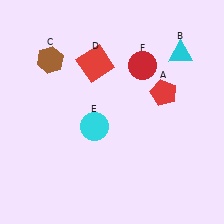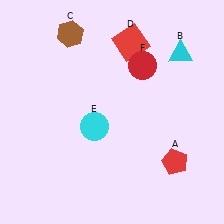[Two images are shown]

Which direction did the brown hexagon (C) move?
The brown hexagon (C) moved up.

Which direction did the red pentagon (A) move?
The red pentagon (A) moved down.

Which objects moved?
The objects that moved are: the red pentagon (A), the brown hexagon (C), the red square (D).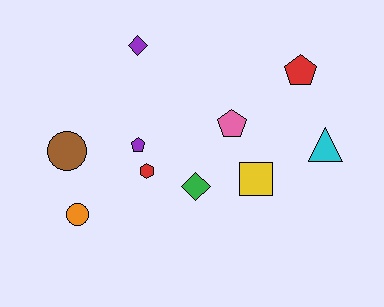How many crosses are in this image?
There are no crosses.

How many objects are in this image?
There are 10 objects.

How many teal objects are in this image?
There are no teal objects.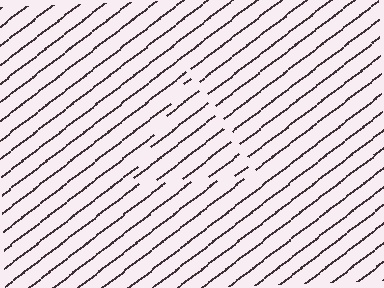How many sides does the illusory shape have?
3 sides — the line-ends trace a triangle.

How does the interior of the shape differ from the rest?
The interior of the shape contains the same grating, shifted by half a period — the contour is defined by the phase discontinuity where line-ends from the inner and outer gratings abut.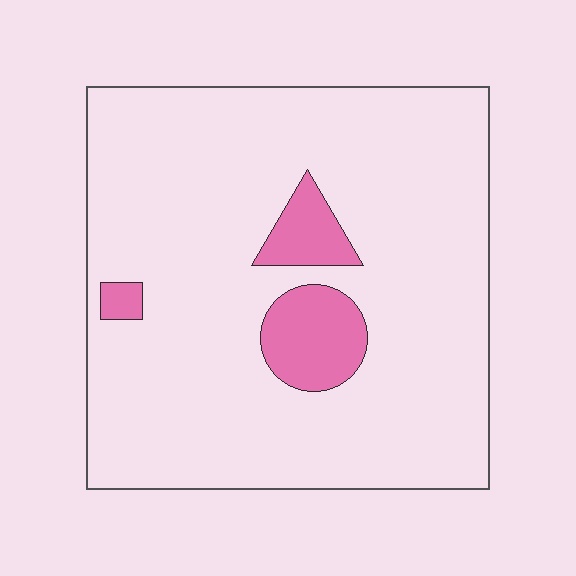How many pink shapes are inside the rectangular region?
3.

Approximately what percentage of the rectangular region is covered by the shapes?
Approximately 10%.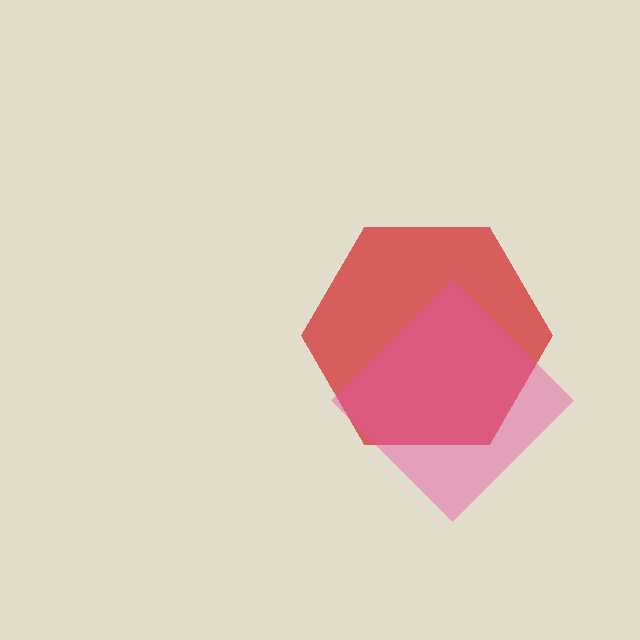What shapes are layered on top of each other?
The layered shapes are: a red hexagon, a pink diamond.